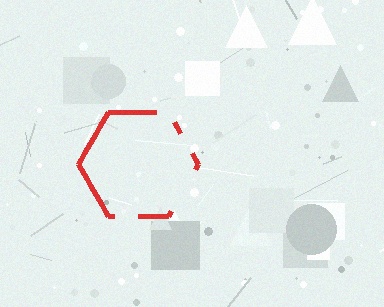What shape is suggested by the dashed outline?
The dashed outline suggests a hexagon.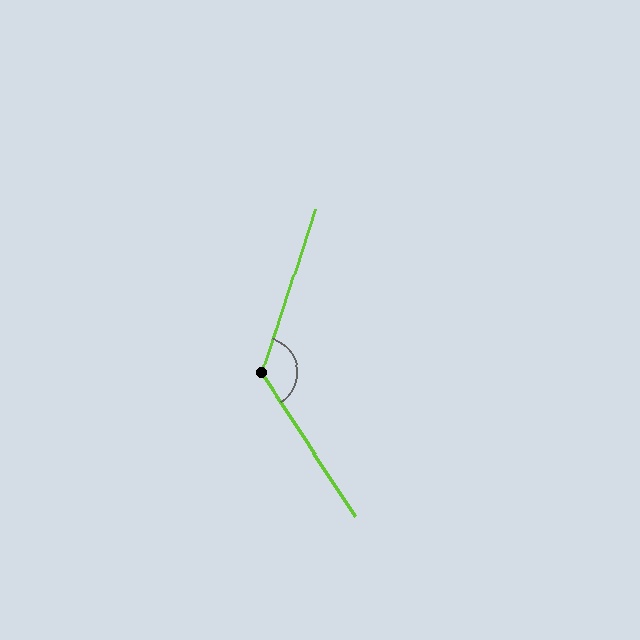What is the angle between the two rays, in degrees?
Approximately 129 degrees.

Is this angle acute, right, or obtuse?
It is obtuse.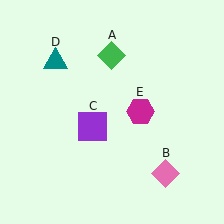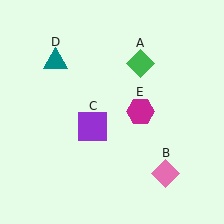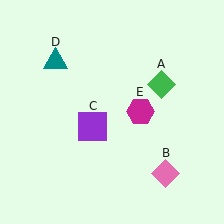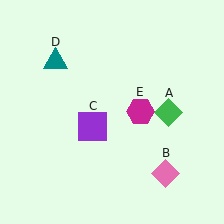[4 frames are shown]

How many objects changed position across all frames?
1 object changed position: green diamond (object A).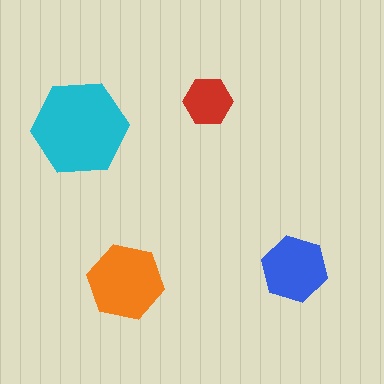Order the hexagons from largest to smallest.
the cyan one, the orange one, the blue one, the red one.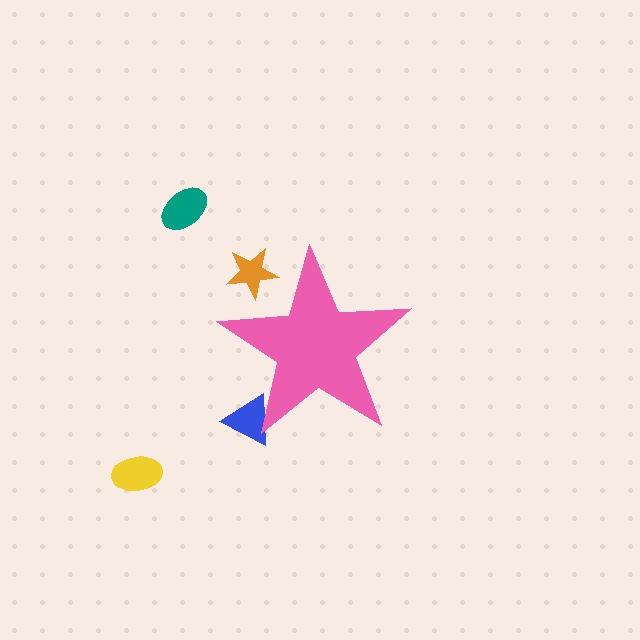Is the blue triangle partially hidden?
Yes, the blue triangle is partially hidden behind the pink star.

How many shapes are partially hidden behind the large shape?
2 shapes are partially hidden.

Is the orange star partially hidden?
Yes, the orange star is partially hidden behind the pink star.